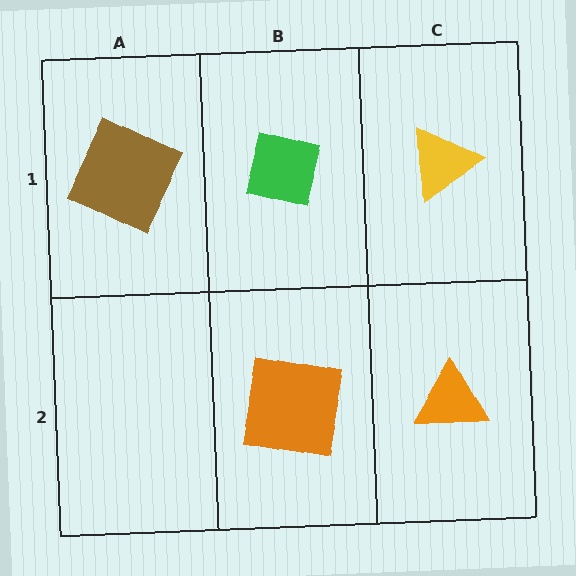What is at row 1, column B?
A green square.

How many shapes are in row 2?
2 shapes.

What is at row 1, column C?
A yellow triangle.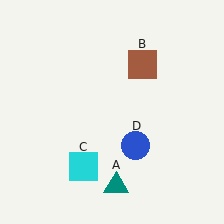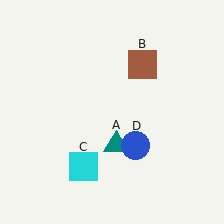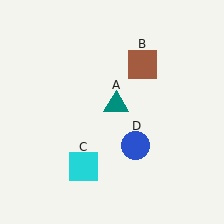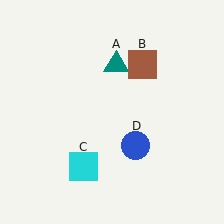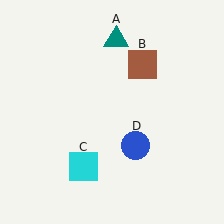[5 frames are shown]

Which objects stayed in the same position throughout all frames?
Brown square (object B) and cyan square (object C) and blue circle (object D) remained stationary.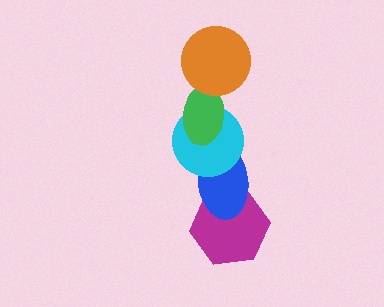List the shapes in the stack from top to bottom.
From top to bottom: the orange circle, the green ellipse, the cyan circle, the blue ellipse, the magenta hexagon.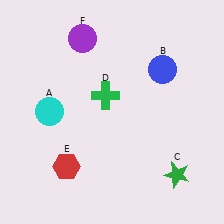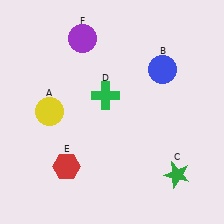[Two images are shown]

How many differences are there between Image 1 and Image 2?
There is 1 difference between the two images.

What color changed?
The circle (A) changed from cyan in Image 1 to yellow in Image 2.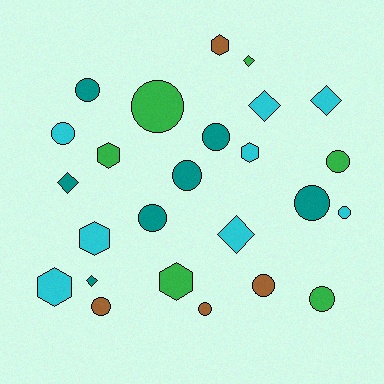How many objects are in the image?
There are 25 objects.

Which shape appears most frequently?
Circle, with 13 objects.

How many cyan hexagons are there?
There are 3 cyan hexagons.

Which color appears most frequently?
Cyan, with 8 objects.